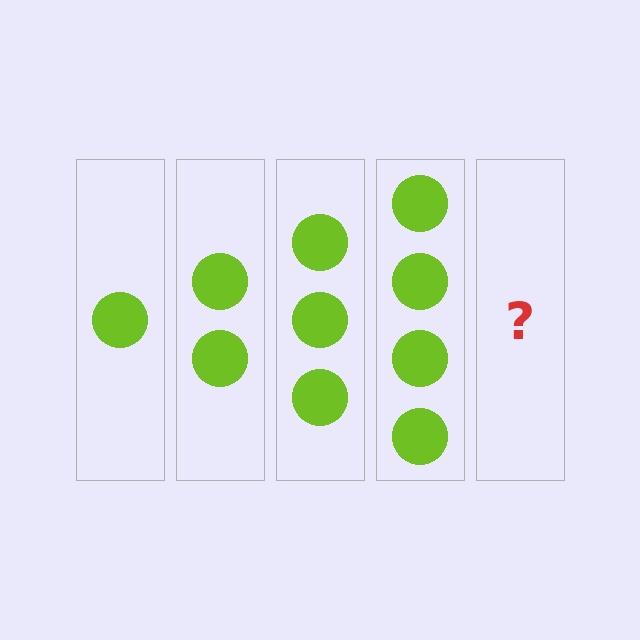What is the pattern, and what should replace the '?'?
The pattern is that each step adds one more circle. The '?' should be 5 circles.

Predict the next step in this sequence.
The next step is 5 circles.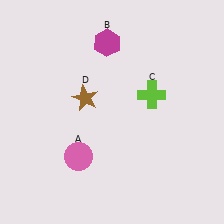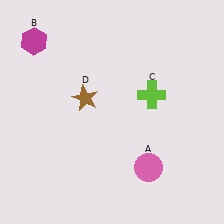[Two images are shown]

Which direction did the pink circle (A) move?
The pink circle (A) moved right.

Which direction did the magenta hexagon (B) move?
The magenta hexagon (B) moved left.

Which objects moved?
The objects that moved are: the pink circle (A), the magenta hexagon (B).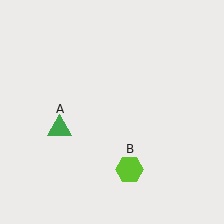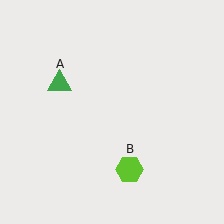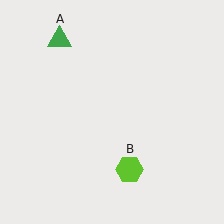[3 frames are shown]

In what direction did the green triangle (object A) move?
The green triangle (object A) moved up.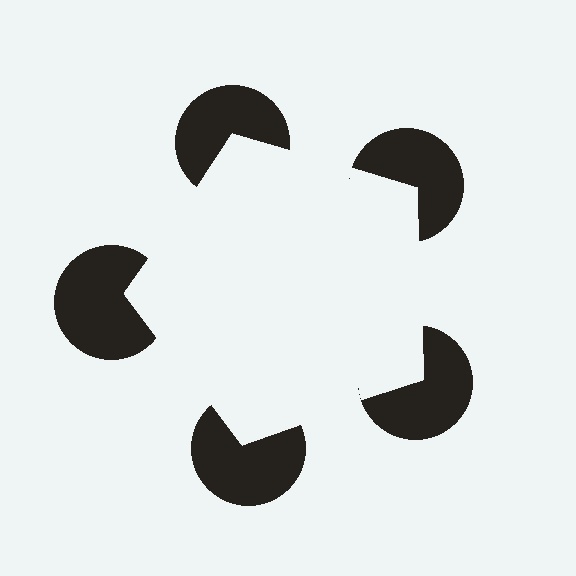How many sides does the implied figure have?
5 sides.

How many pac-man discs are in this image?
There are 5 — one at each vertex of the illusory pentagon.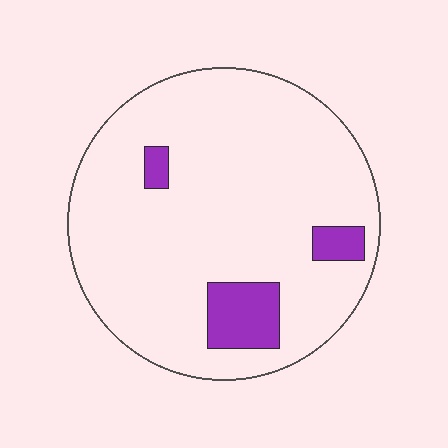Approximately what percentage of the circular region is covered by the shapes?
Approximately 10%.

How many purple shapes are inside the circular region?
3.